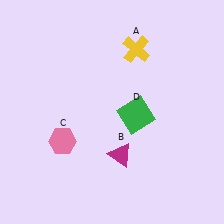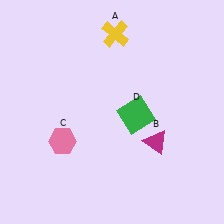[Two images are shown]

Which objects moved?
The objects that moved are: the yellow cross (A), the magenta triangle (B).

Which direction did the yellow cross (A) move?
The yellow cross (A) moved left.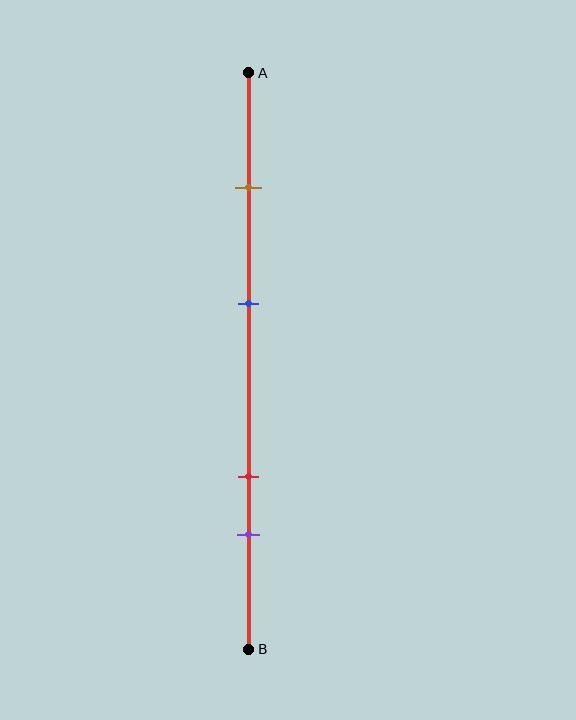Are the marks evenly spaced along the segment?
No, the marks are not evenly spaced.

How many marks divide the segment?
There are 4 marks dividing the segment.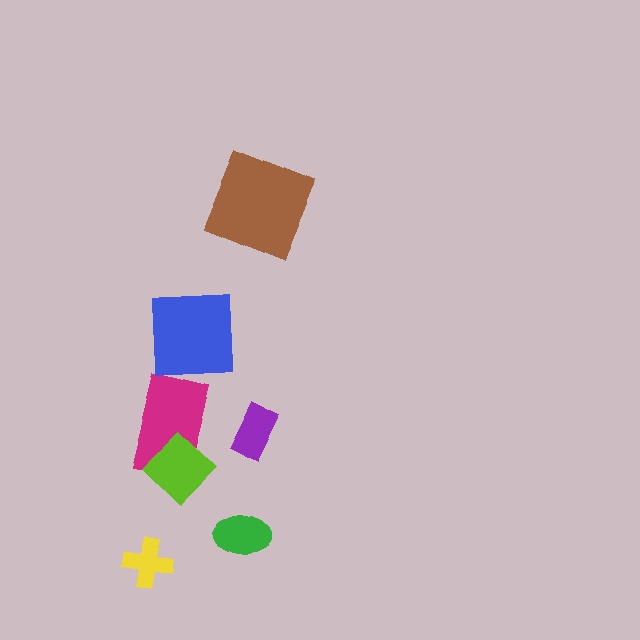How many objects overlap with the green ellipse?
0 objects overlap with the green ellipse.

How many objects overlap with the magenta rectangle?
1 object overlaps with the magenta rectangle.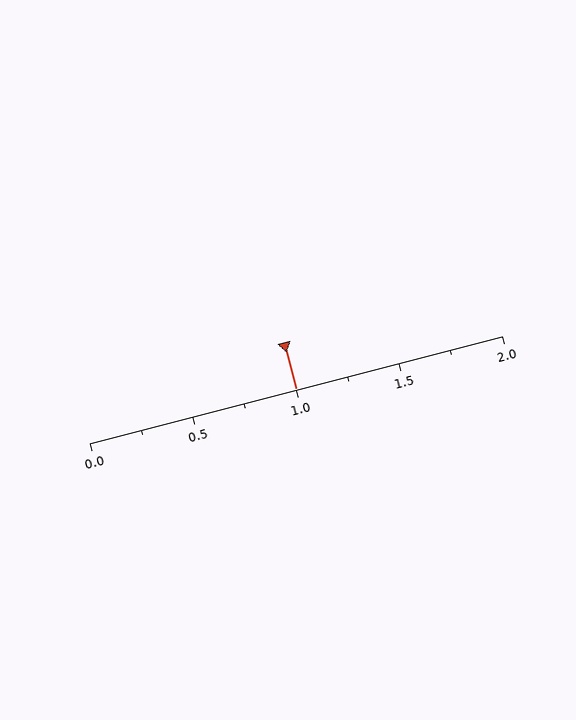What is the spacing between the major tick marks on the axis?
The major ticks are spaced 0.5 apart.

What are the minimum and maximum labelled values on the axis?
The axis runs from 0.0 to 2.0.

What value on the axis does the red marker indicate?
The marker indicates approximately 1.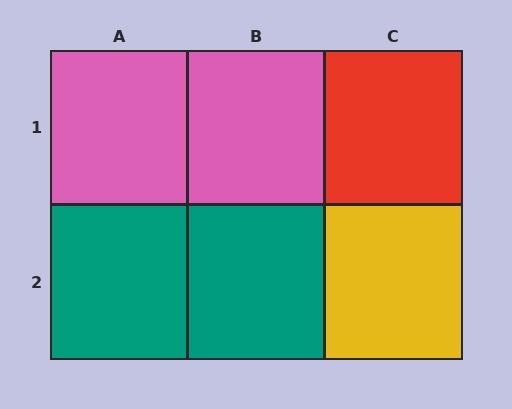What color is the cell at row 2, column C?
Yellow.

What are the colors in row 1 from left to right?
Pink, pink, red.